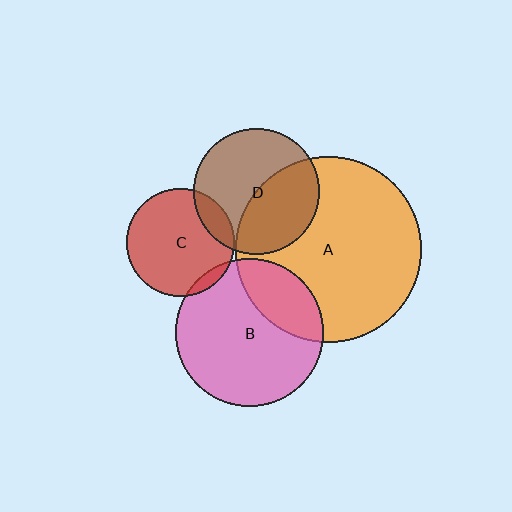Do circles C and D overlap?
Yes.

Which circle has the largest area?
Circle A (orange).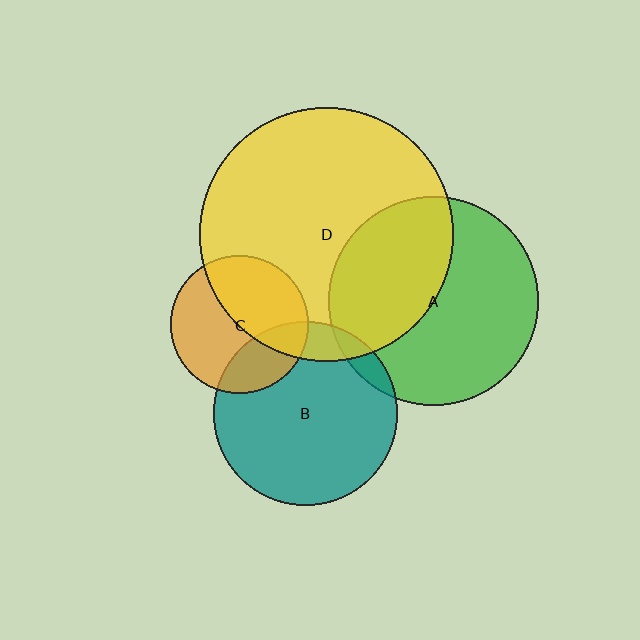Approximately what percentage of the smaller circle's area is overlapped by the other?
Approximately 40%.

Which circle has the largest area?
Circle D (yellow).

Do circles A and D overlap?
Yes.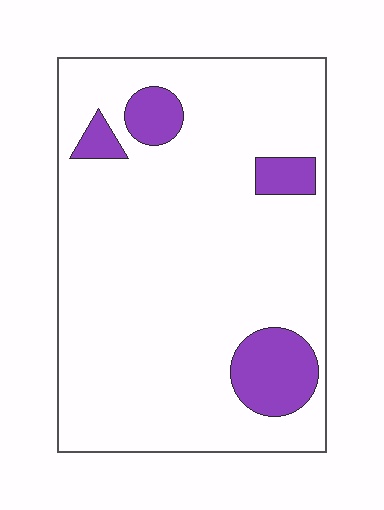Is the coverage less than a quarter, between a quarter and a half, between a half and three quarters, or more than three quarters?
Less than a quarter.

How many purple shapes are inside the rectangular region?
4.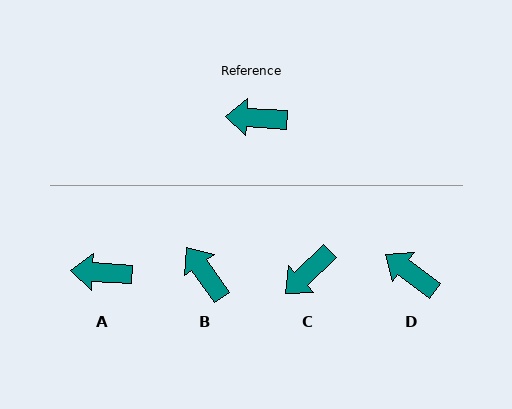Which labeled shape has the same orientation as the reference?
A.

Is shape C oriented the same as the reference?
No, it is off by about 48 degrees.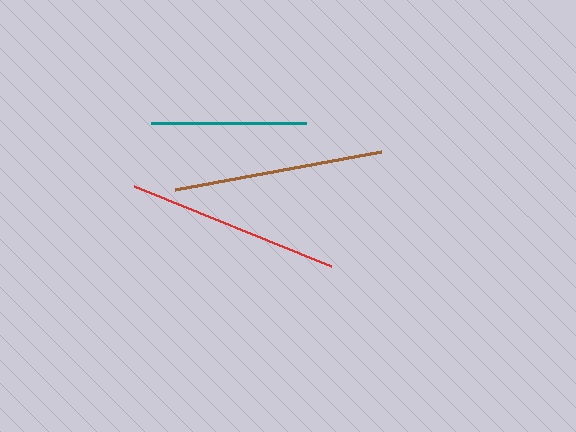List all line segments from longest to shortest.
From longest to shortest: red, brown, teal.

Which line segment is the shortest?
The teal line is the shortest at approximately 155 pixels.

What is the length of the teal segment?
The teal segment is approximately 155 pixels long.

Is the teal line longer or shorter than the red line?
The red line is longer than the teal line.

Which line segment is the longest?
The red line is the longest at approximately 212 pixels.